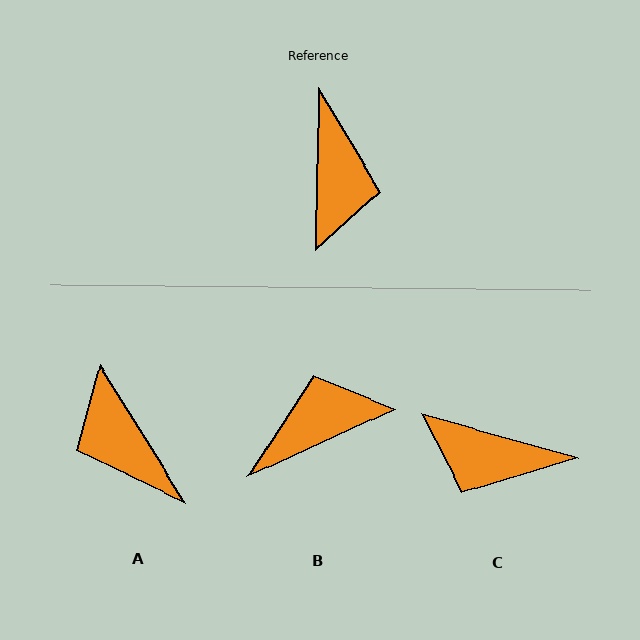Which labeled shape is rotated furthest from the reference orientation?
A, about 147 degrees away.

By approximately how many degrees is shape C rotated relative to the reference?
Approximately 105 degrees clockwise.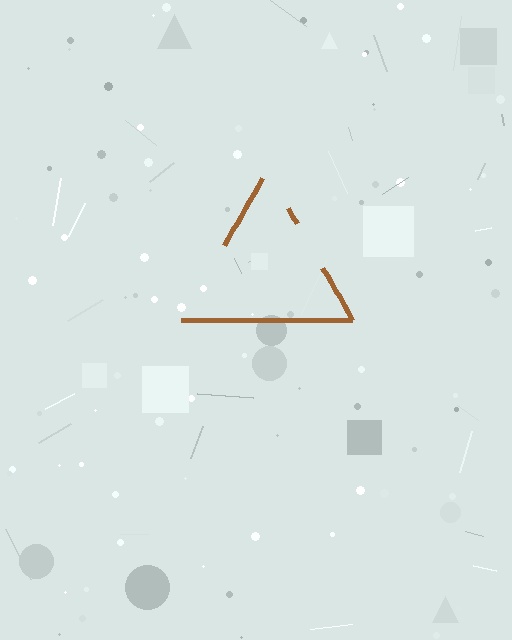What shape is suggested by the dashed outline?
The dashed outline suggests a triangle.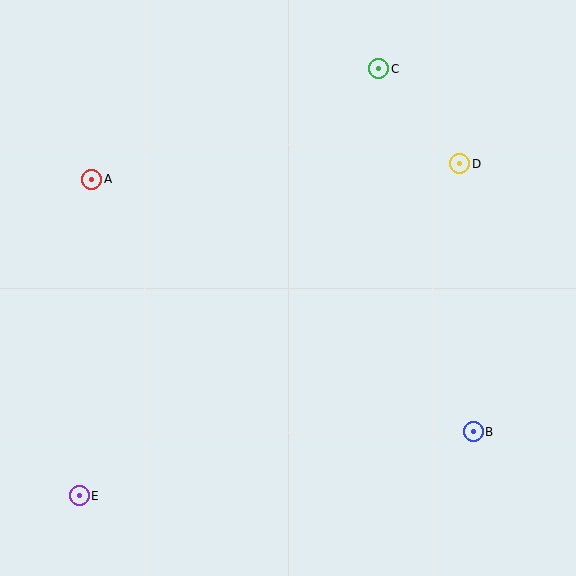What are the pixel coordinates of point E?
Point E is at (79, 496).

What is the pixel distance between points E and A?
The distance between E and A is 317 pixels.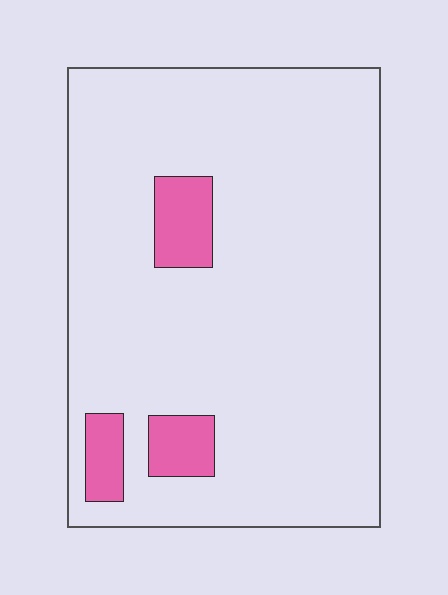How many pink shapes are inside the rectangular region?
3.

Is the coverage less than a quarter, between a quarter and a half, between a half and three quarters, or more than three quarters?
Less than a quarter.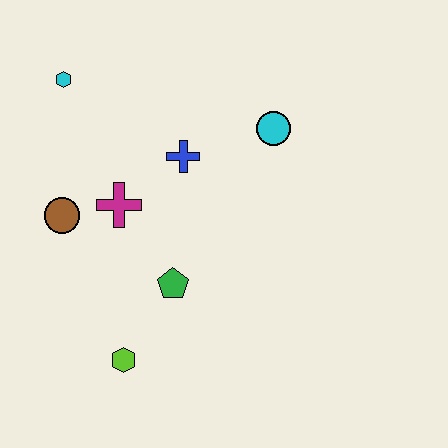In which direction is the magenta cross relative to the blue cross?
The magenta cross is to the left of the blue cross.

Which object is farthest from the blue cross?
The lime hexagon is farthest from the blue cross.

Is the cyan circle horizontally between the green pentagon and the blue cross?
No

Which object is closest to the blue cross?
The magenta cross is closest to the blue cross.